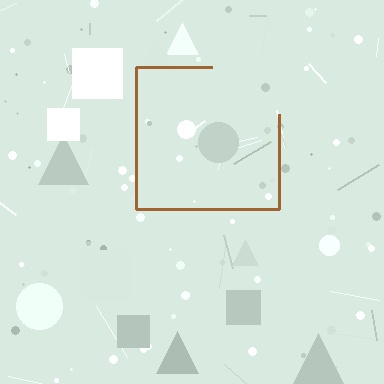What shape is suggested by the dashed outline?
The dashed outline suggests a square.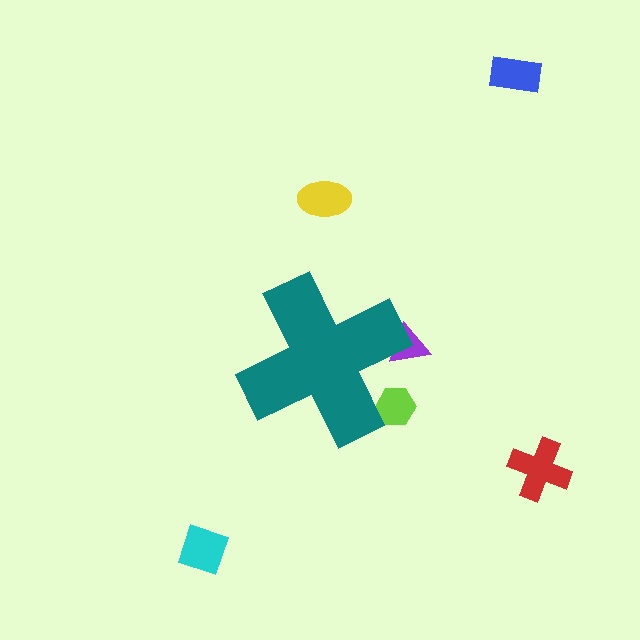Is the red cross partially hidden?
No, the red cross is fully visible.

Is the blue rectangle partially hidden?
No, the blue rectangle is fully visible.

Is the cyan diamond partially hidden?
No, the cyan diamond is fully visible.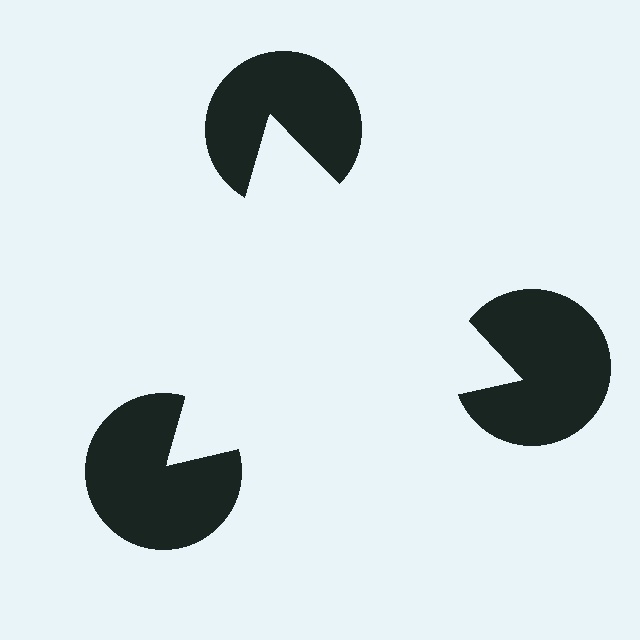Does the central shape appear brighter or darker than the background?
It typically appears slightly brighter than the background, even though no actual brightness change is drawn.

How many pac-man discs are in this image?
There are 3 — one at each vertex of the illusory triangle.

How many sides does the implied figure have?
3 sides.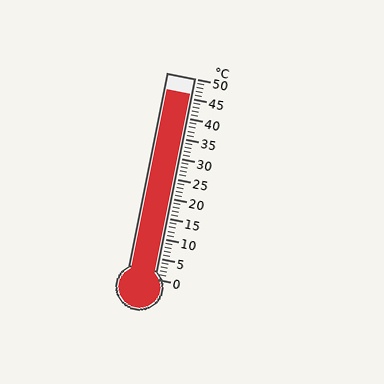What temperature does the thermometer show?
The thermometer shows approximately 46°C.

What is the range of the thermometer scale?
The thermometer scale ranges from 0°C to 50°C.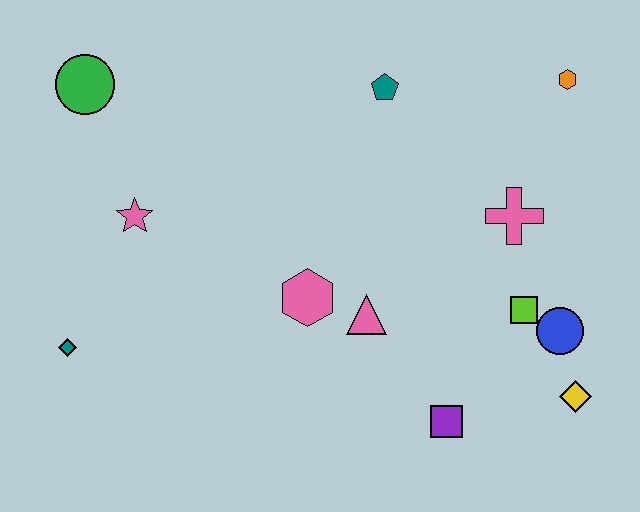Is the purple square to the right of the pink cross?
No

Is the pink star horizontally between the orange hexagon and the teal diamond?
Yes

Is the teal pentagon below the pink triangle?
No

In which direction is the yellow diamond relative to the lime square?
The yellow diamond is below the lime square.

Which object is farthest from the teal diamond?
The orange hexagon is farthest from the teal diamond.